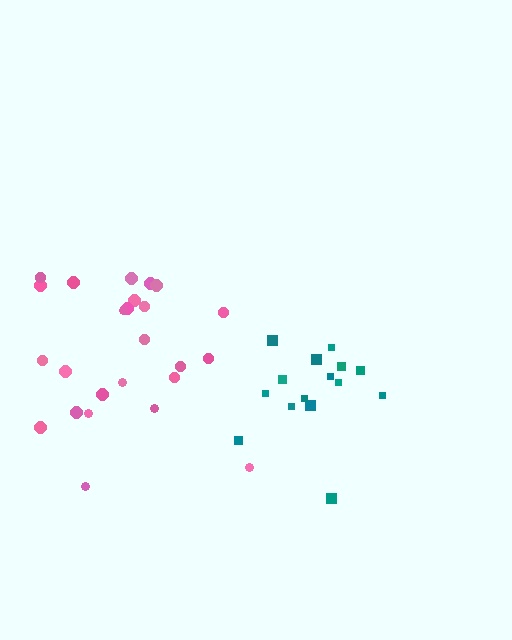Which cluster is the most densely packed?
Pink.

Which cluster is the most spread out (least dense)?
Teal.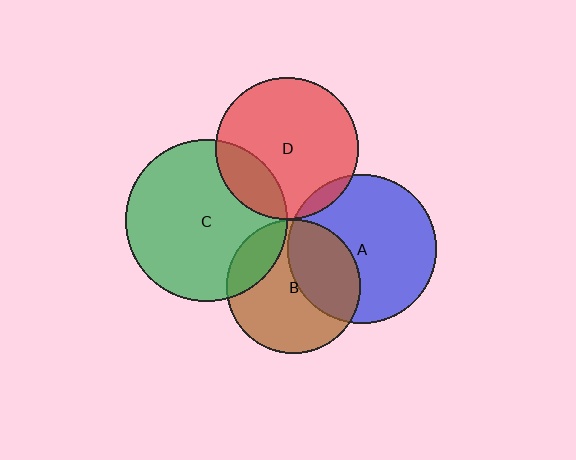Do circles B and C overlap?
Yes.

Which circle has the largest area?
Circle C (green).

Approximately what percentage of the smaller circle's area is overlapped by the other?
Approximately 20%.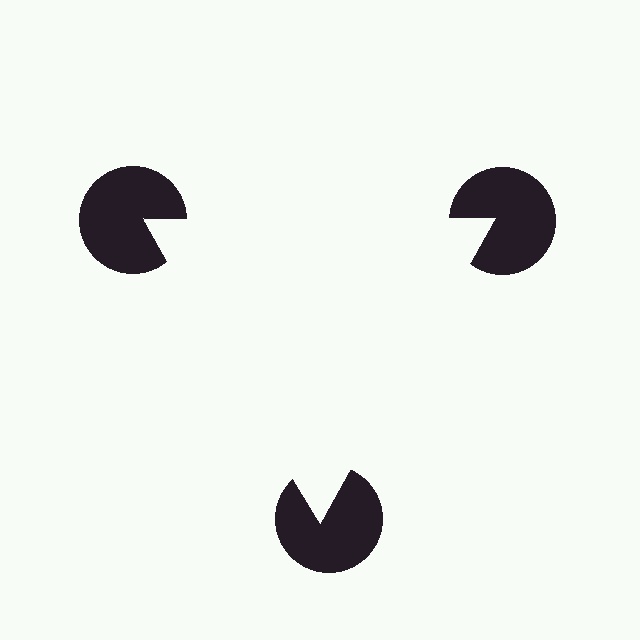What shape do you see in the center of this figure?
An illusory triangle — its edges are inferred from the aligned wedge cuts in the pac-man discs, not physically drawn.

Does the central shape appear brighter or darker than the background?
It typically appears slightly brighter than the background, even though no actual brightness change is drawn.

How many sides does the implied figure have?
3 sides.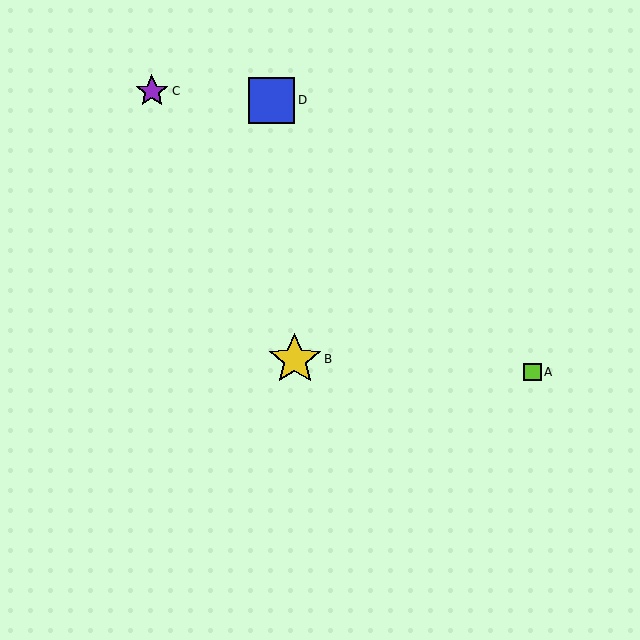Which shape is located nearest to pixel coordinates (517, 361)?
The lime square (labeled A) at (532, 372) is nearest to that location.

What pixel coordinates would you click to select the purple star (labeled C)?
Click at (152, 91) to select the purple star C.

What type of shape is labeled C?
Shape C is a purple star.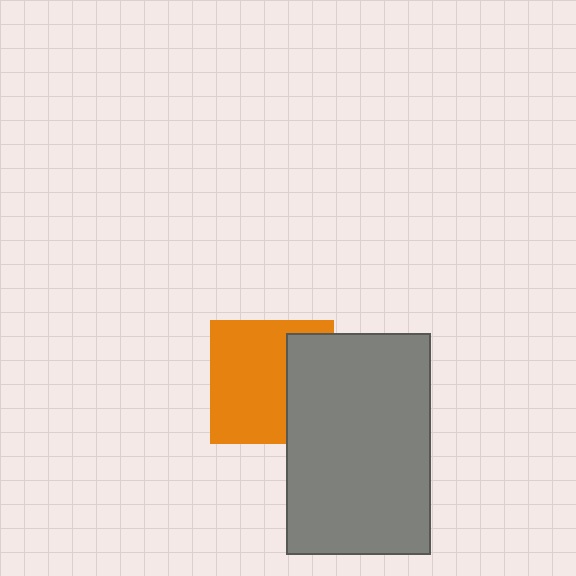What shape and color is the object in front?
The object in front is a gray rectangle.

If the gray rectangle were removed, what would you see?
You would see the complete orange square.